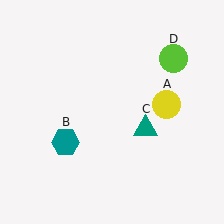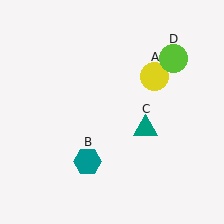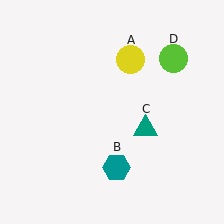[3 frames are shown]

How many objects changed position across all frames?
2 objects changed position: yellow circle (object A), teal hexagon (object B).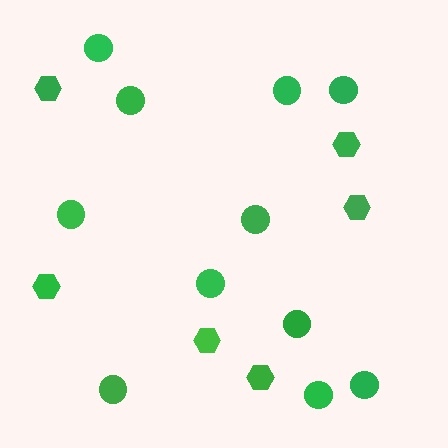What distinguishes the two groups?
There are 2 groups: one group of circles (11) and one group of hexagons (6).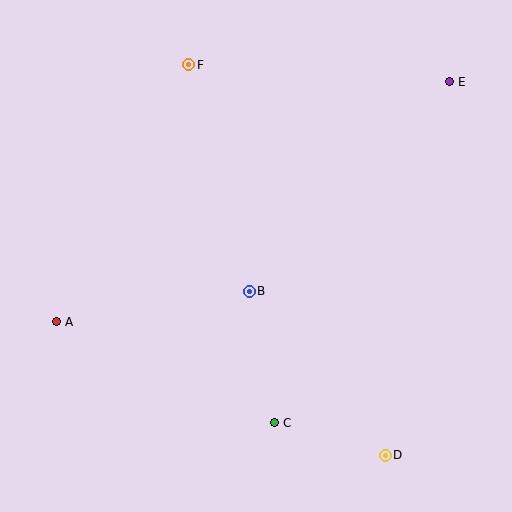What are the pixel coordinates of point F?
Point F is at (189, 65).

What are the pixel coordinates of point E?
Point E is at (450, 82).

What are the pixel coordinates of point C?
Point C is at (275, 423).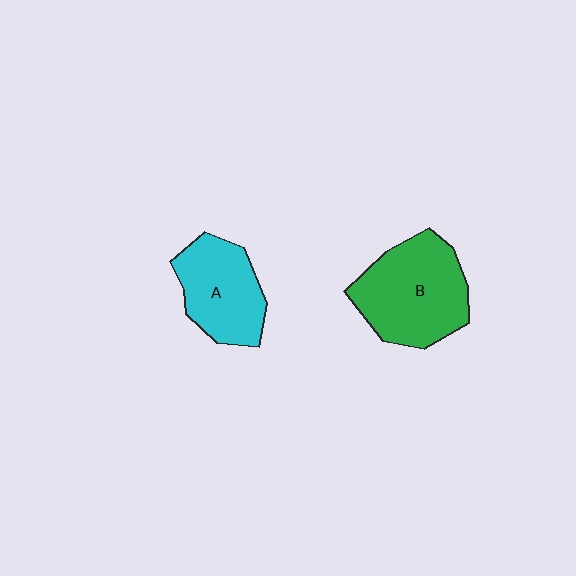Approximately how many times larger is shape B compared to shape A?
Approximately 1.3 times.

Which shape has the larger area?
Shape B (green).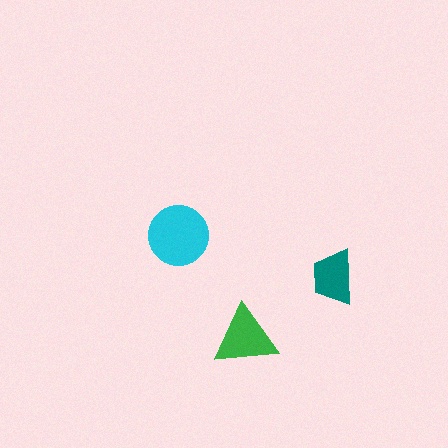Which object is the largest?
The cyan circle.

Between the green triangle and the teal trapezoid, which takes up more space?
The green triangle.